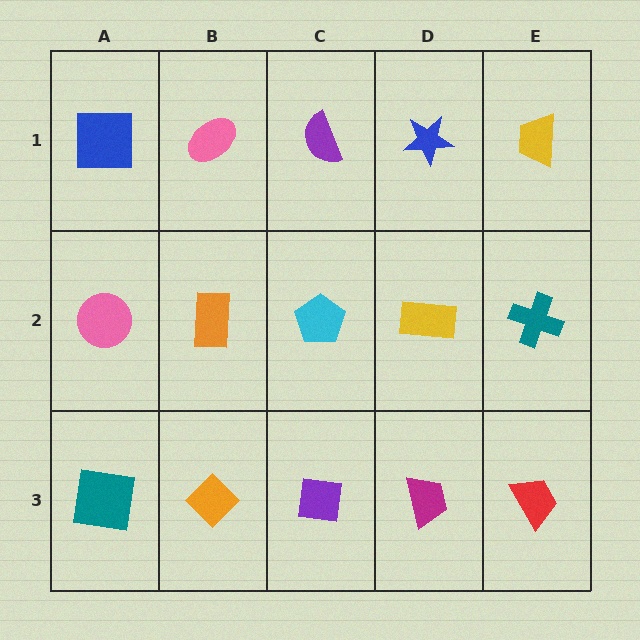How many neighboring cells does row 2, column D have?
4.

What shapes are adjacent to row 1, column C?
A cyan pentagon (row 2, column C), a pink ellipse (row 1, column B), a blue star (row 1, column D).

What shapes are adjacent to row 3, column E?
A teal cross (row 2, column E), a magenta trapezoid (row 3, column D).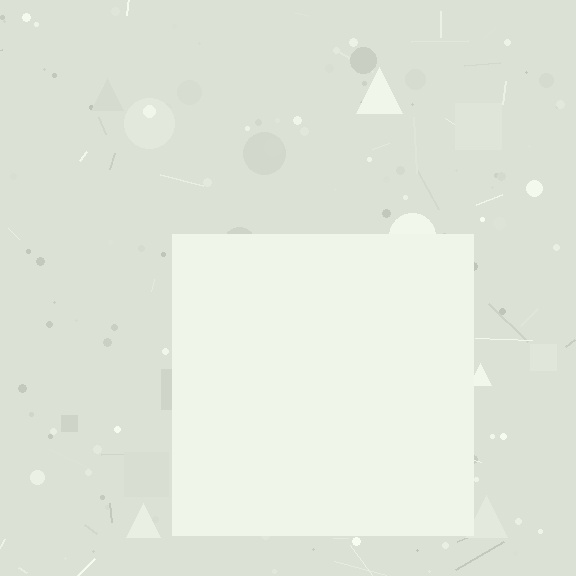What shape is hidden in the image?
A square is hidden in the image.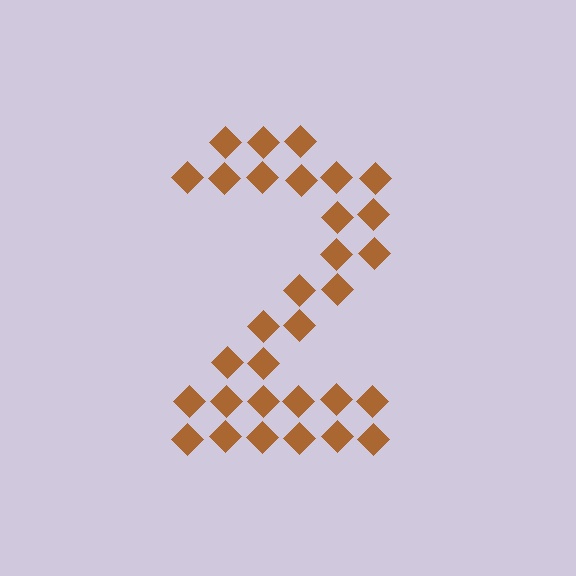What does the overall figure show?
The overall figure shows the digit 2.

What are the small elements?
The small elements are diamonds.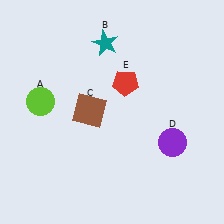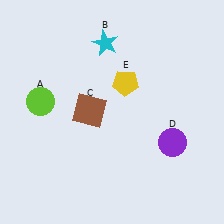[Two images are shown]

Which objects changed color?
B changed from teal to cyan. E changed from red to yellow.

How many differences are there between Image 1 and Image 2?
There are 2 differences between the two images.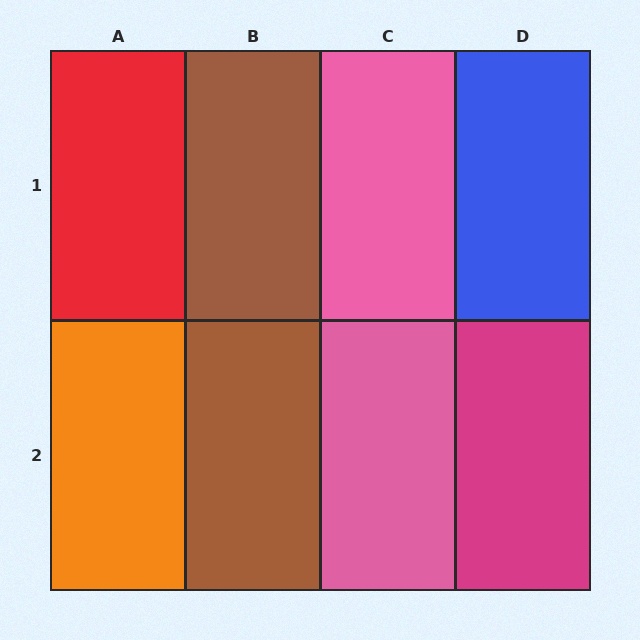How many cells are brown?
2 cells are brown.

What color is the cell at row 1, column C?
Pink.